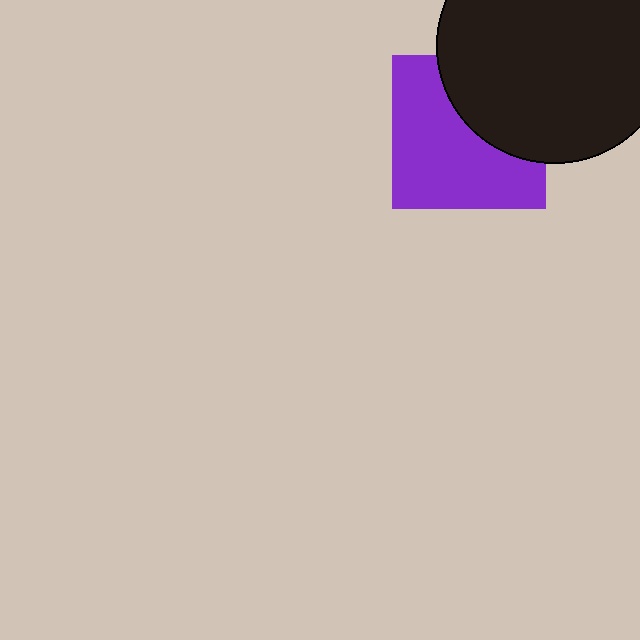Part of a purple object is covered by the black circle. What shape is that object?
It is a square.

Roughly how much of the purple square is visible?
About half of it is visible (roughly 63%).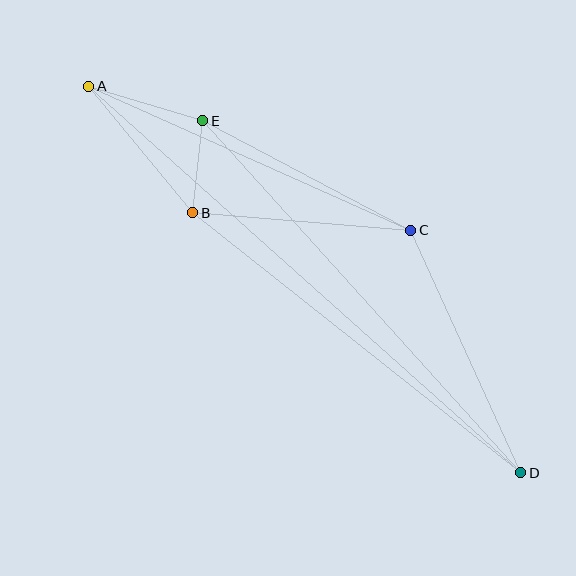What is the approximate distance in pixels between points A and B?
The distance between A and B is approximately 164 pixels.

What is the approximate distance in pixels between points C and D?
The distance between C and D is approximately 266 pixels.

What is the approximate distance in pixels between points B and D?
The distance between B and D is approximately 418 pixels.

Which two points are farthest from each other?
Points A and D are farthest from each other.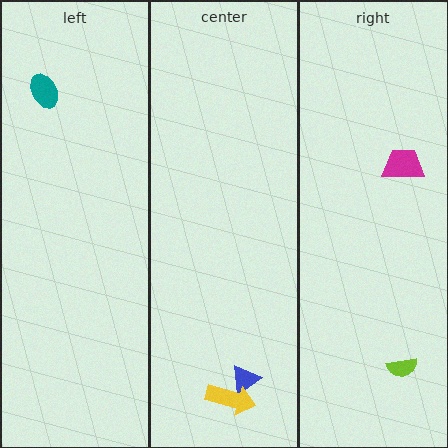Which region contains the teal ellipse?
The left region.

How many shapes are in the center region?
2.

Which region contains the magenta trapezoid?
The right region.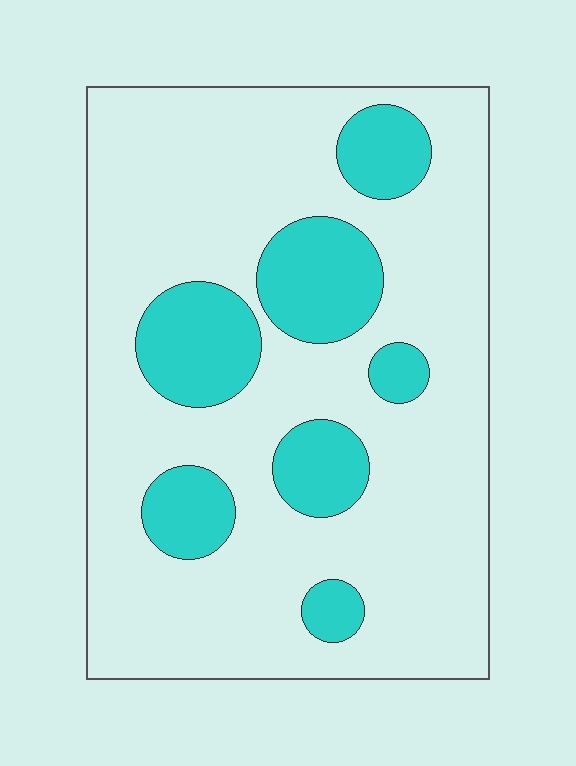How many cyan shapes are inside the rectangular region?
7.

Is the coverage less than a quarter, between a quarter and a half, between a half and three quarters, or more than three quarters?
Less than a quarter.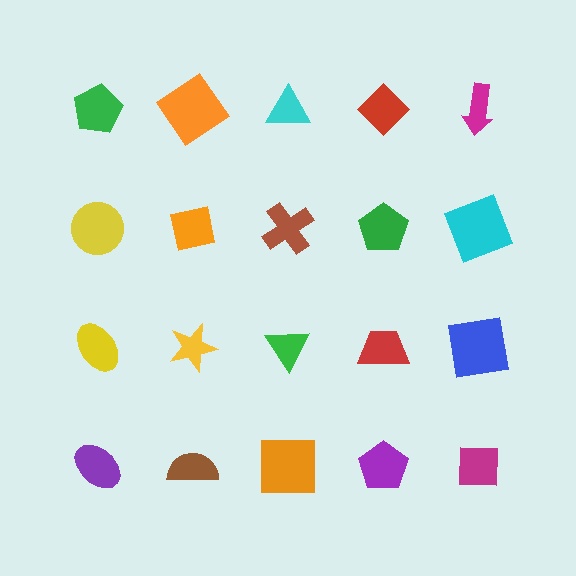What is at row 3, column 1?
A yellow ellipse.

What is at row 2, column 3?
A brown cross.